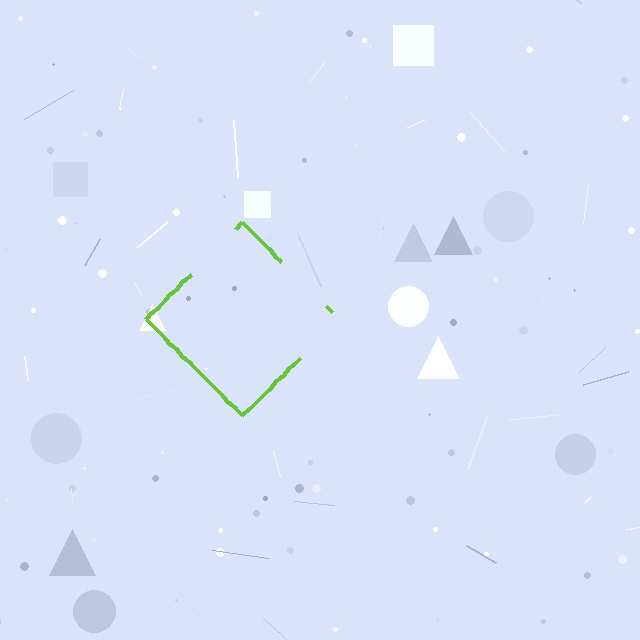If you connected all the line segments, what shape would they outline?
They would outline a diamond.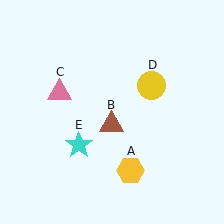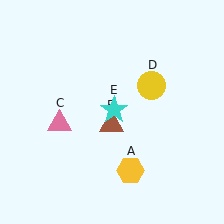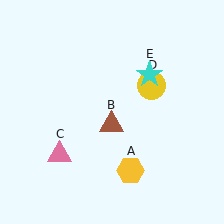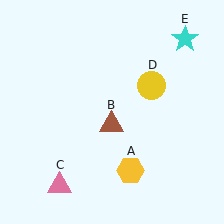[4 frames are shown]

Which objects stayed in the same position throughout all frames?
Yellow hexagon (object A) and brown triangle (object B) and yellow circle (object D) remained stationary.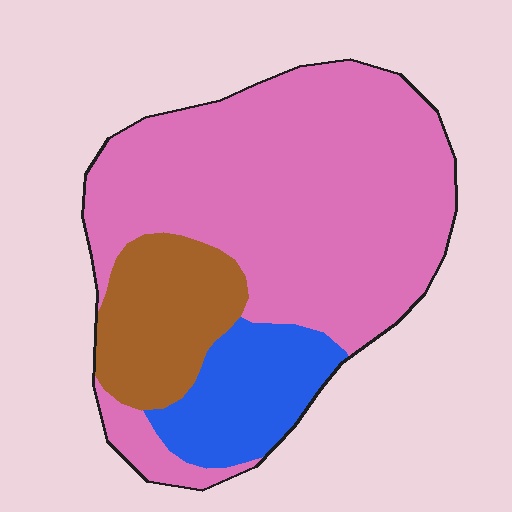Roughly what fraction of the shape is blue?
Blue takes up less than a quarter of the shape.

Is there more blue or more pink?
Pink.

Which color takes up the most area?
Pink, at roughly 65%.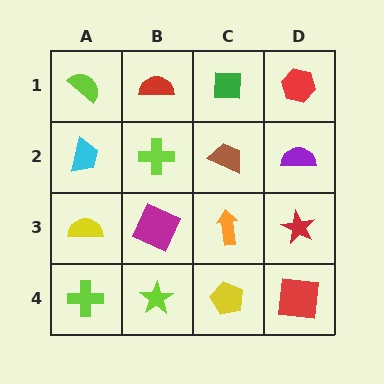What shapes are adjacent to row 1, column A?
A cyan trapezoid (row 2, column A), a red semicircle (row 1, column B).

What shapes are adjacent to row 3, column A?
A cyan trapezoid (row 2, column A), a lime cross (row 4, column A), a magenta square (row 3, column B).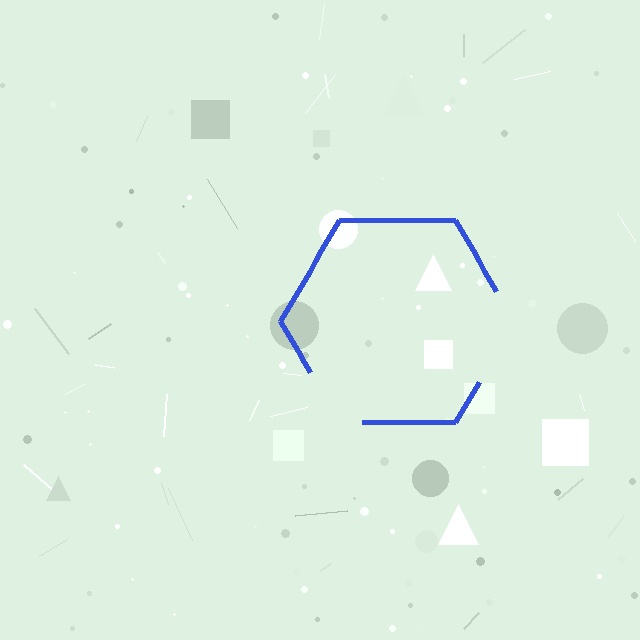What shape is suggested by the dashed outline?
The dashed outline suggests a hexagon.